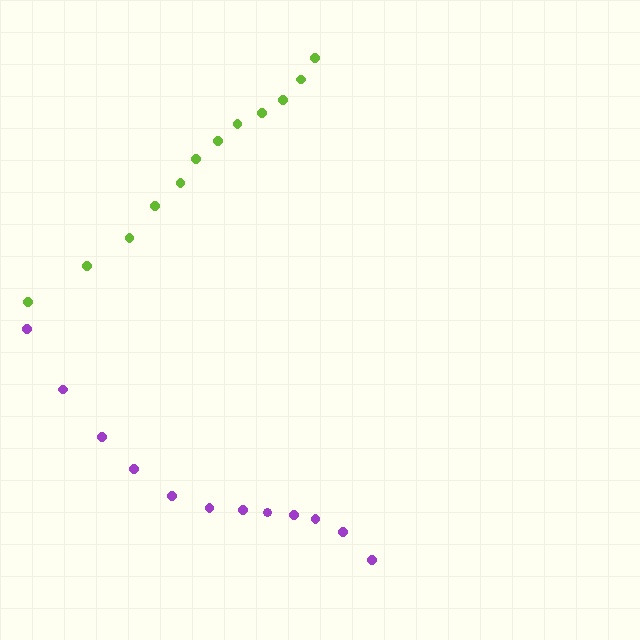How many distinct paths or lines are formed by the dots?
There are 2 distinct paths.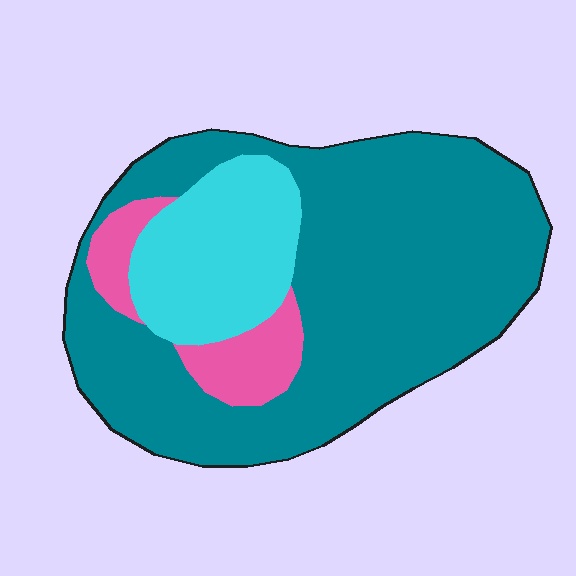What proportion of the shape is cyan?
Cyan takes up about one fifth (1/5) of the shape.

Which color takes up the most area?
Teal, at roughly 70%.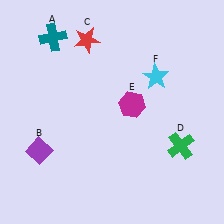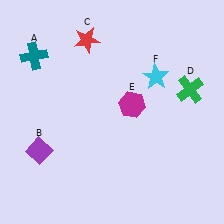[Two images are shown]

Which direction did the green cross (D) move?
The green cross (D) moved up.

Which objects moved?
The objects that moved are: the teal cross (A), the green cross (D).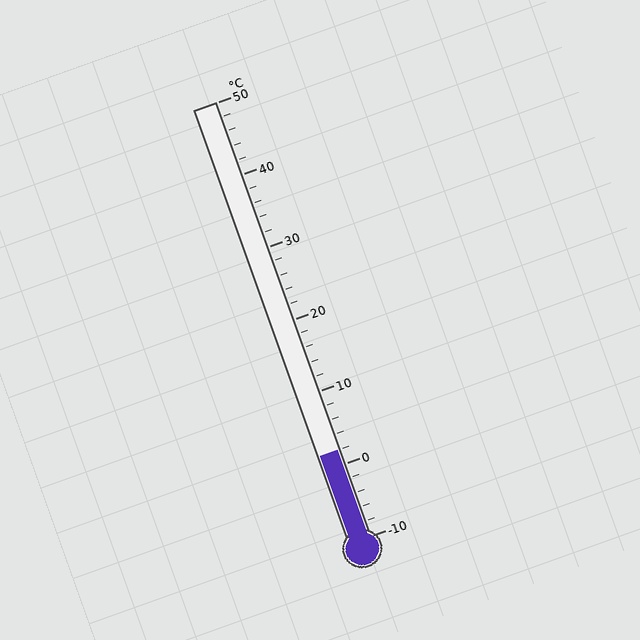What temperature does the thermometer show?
The thermometer shows approximately 2°C.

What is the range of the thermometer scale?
The thermometer scale ranges from -10°C to 50°C.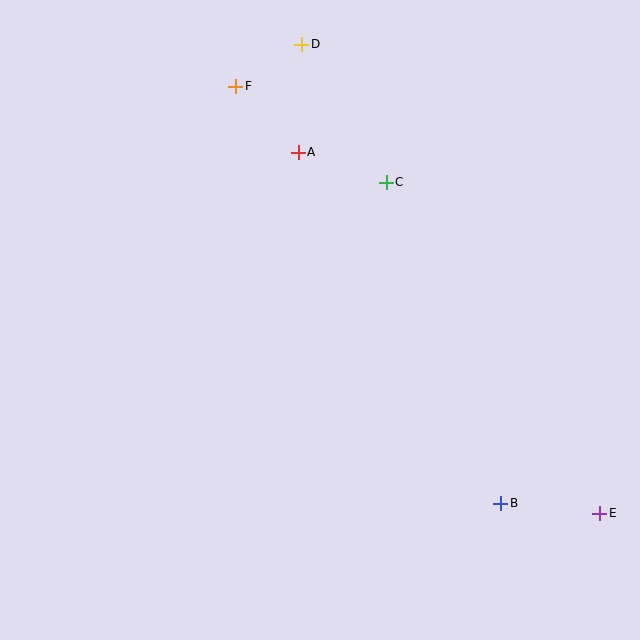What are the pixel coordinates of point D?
Point D is at (302, 44).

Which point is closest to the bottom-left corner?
Point B is closest to the bottom-left corner.